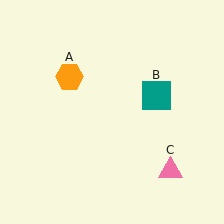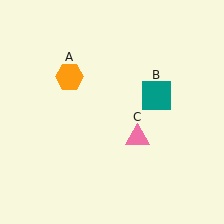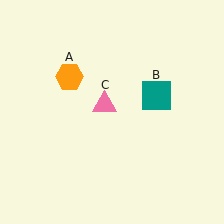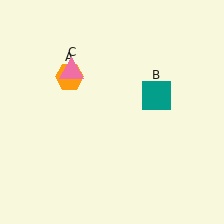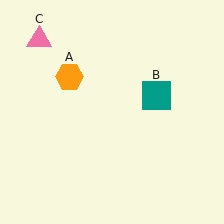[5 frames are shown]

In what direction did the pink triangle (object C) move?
The pink triangle (object C) moved up and to the left.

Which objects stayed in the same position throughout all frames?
Orange hexagon (object A) and teal square (object B) remained stationary.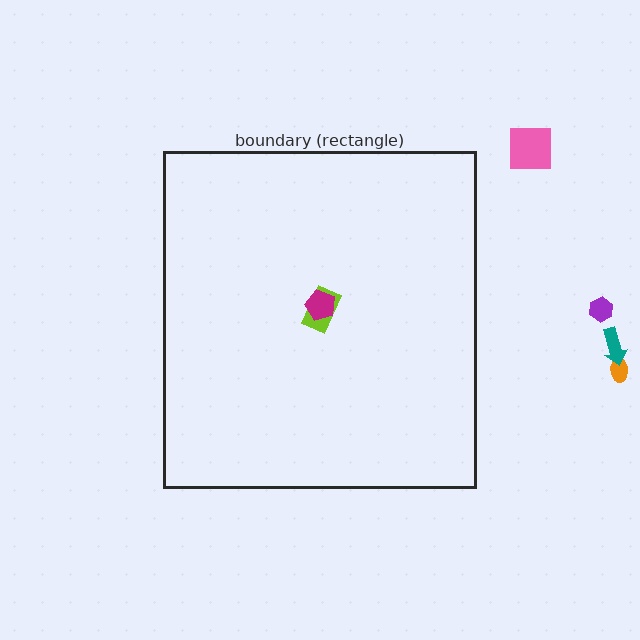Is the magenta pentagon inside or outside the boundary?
Inside.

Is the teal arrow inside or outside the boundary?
Outside.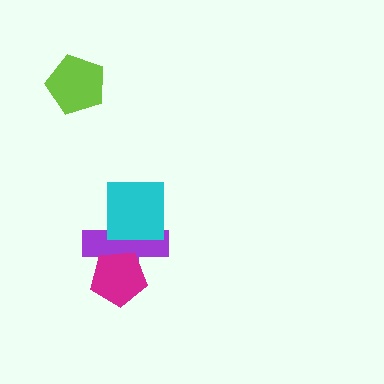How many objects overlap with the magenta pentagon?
1 object overlaps with the magenta pentagon.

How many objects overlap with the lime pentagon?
0 objects overlap with the lime pentagon.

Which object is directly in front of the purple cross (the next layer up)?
The magenta pentagon is directly in front of the purple cross.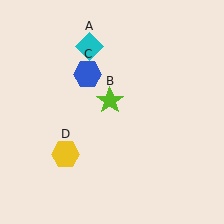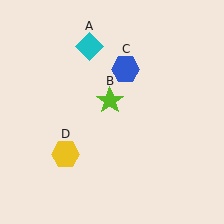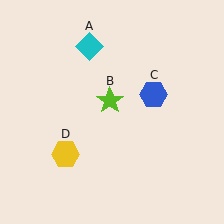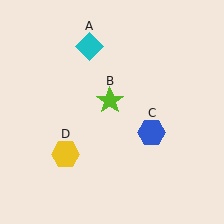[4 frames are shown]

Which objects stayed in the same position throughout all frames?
Cyan diamond (object A) and lime star (object B) and yellow hexagon (object D) remained stationary.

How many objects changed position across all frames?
1 object changed position: blue hexagon (object C).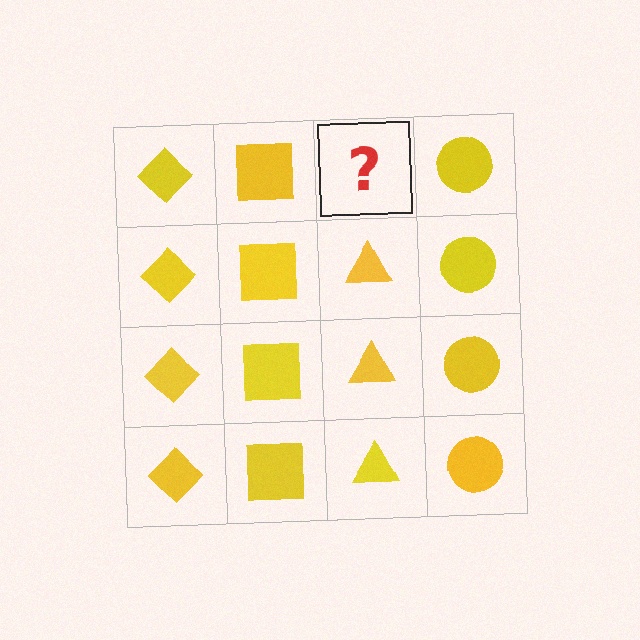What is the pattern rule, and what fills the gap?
The rule is that each column has a consistent shape. The gap should be filled with a yellow triangle.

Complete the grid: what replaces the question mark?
The question mark should be replaced with a yellow triangle.